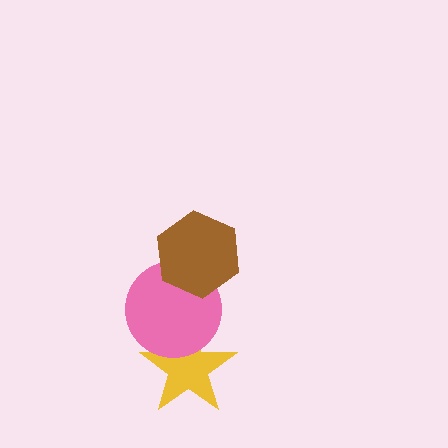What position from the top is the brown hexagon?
The brown hexagon is 1st from the top.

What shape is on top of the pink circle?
The brown hexagon is on top of the pink circle.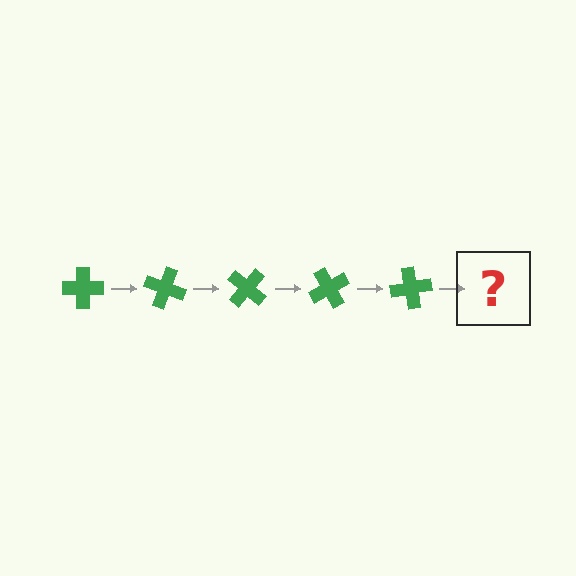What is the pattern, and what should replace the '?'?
The pattern is that the cross rotates 20 degrees each step. The '?' should be a green cross rotated 100 degrees.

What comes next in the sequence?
The next element should be a green cross rotated 100 degrees.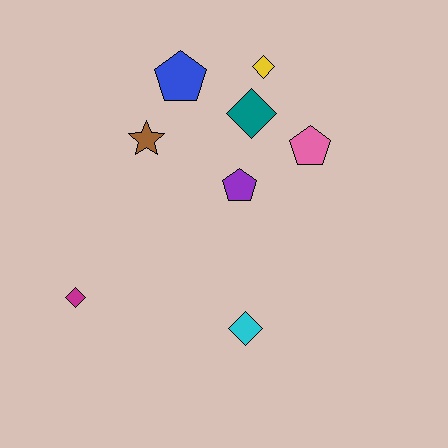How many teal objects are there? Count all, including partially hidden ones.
There is 1 teal object.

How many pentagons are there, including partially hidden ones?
There are 3 pentagons.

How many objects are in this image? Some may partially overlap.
There are 8 objects.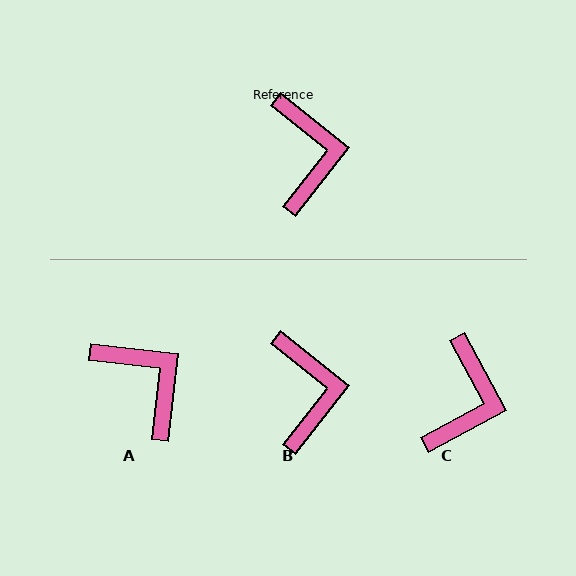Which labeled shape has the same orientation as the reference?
B.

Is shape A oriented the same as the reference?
No, it is off by about 32 degrees.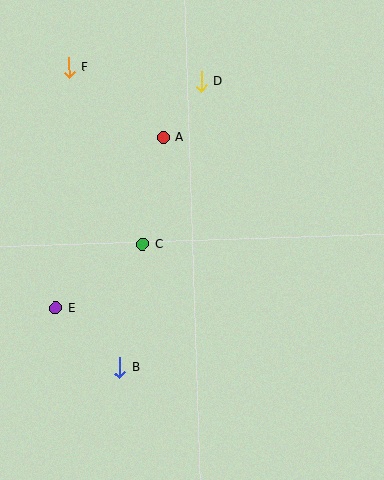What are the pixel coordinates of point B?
Point B is at (120, 368).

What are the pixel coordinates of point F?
Point F is at (69, 68).